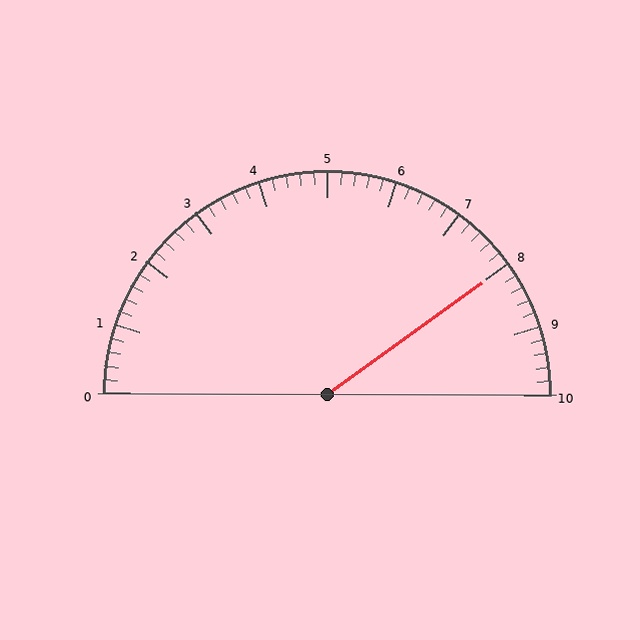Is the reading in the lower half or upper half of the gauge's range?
The reading is in the upper half of the range (0 to 10).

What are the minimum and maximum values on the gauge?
The gauge ranges from 0 to 10.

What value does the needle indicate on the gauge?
The needle indicates approximately 8.0.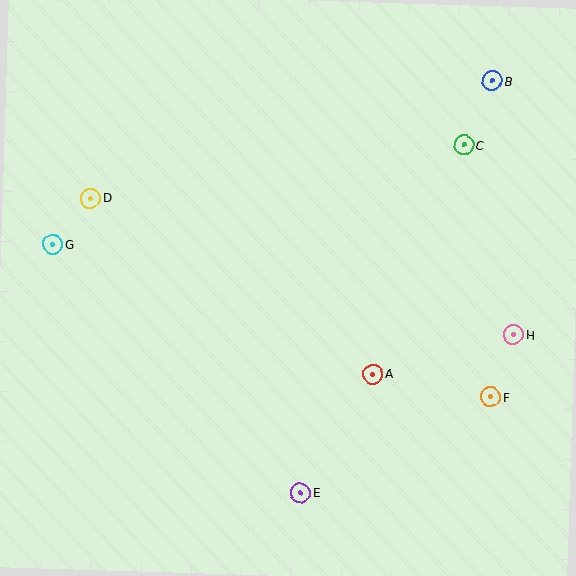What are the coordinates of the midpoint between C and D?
The midpoint between C and D is at (277, 172).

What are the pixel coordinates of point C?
Point C is at (464, 145).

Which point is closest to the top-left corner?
Point D is closest to the top-left corner.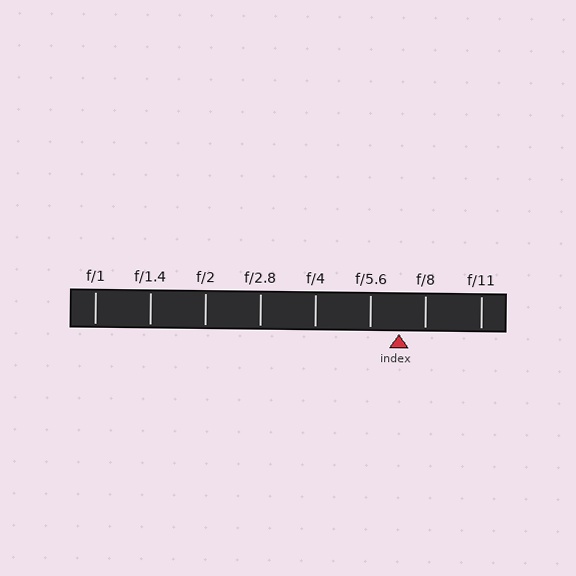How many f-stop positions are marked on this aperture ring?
There are 8 f-stop positions marked.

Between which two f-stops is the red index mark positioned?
The index mark is between f/5.6 and f/8.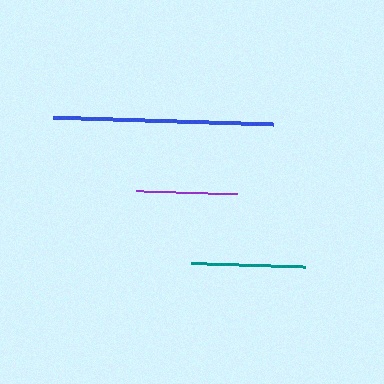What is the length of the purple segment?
The purple segment is approximately 102 pixels long.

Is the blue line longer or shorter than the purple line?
The blue line is longer than the purple line.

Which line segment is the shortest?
The purple line is the shortest at approximately 102 pixels.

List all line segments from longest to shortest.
From longest to shortest: blue, teal, purple.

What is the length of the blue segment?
The blue segment is approximately 220 pixels long.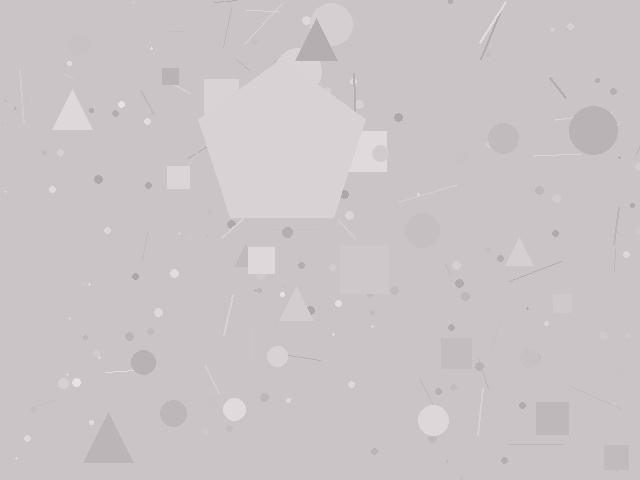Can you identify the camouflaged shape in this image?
The camouflaged shape is a pentagon.